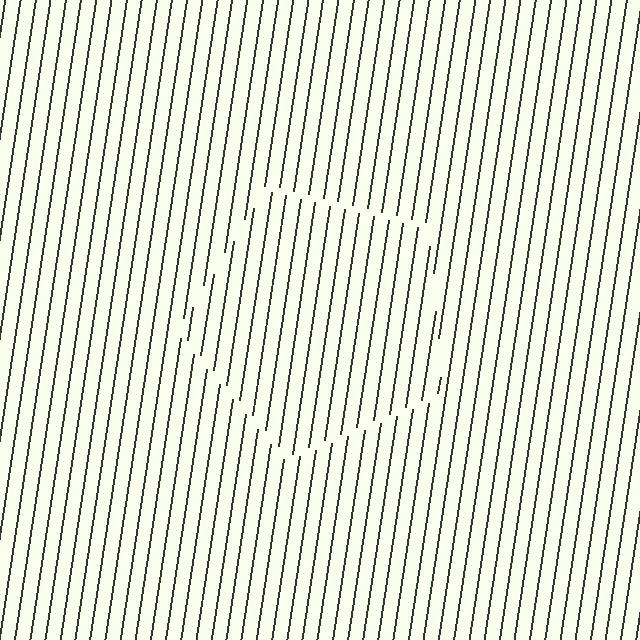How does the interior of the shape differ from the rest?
The interior of the shape contains the same grating, shifted by half a period — the contour is defined by the phase discontinuity where line-ends from the inner and outer gratings abut.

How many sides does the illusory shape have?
5 sides — the line-ends trace a pentagon.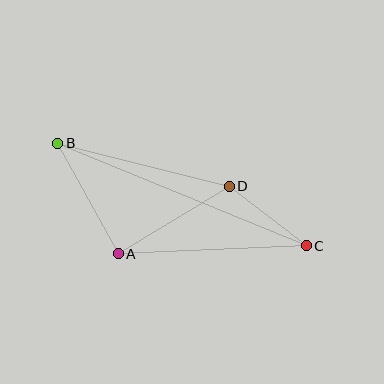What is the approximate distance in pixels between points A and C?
The distance between A and C is approximately 188 pixels.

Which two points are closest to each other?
Points C and D are closest to each other.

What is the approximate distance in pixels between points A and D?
The distance between A and D is approximately 130 pixels.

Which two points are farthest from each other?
Points B and C are farthest from each other.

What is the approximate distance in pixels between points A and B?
The distance between A and B is approximately 126 pixels.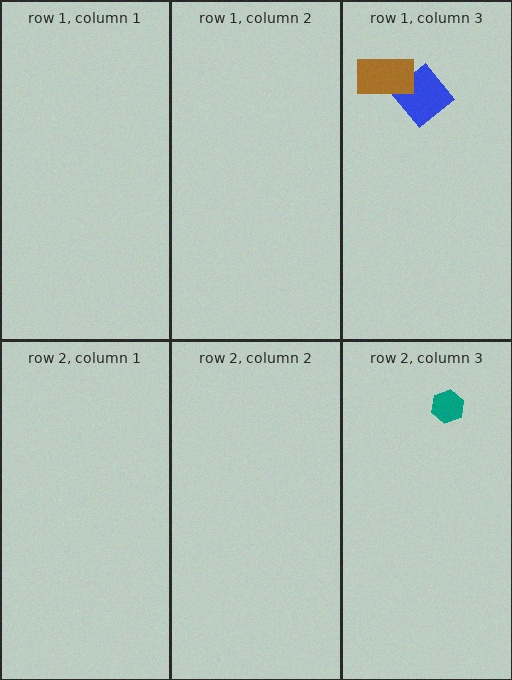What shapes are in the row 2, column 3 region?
The teal hexagon.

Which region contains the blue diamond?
The row 1, column 3 region.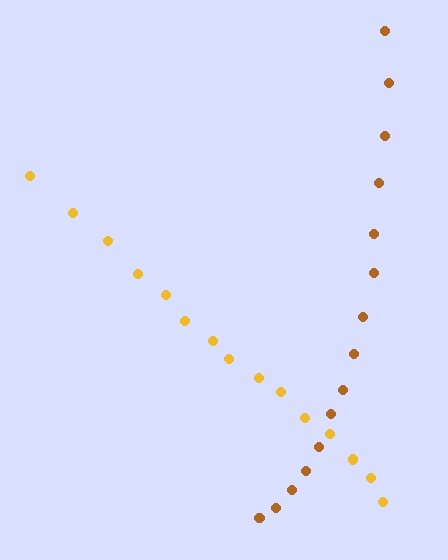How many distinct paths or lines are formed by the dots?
There are 2 distinct paths.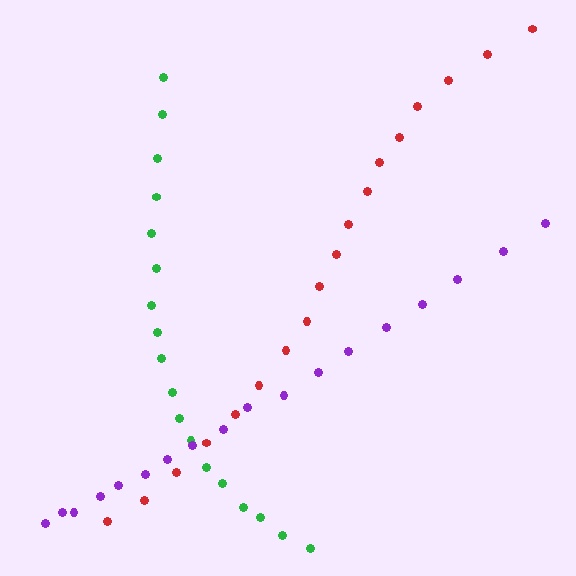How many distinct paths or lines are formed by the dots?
There are 3 distinct paths.